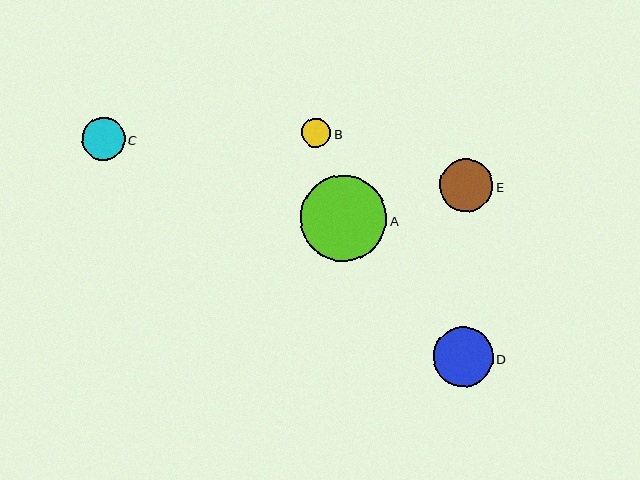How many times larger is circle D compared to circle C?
Circle D is approximately 1.4 times the size of circle C.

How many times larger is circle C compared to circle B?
Circle C is approximately 1.5 times the size of circle B.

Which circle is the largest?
Circle A is the largest with a size of approximately 86 pixels.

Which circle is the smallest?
Circle B is the smallest with a size of approximately 29 pixels.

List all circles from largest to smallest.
From largest to smallest: A, D, E, C, B.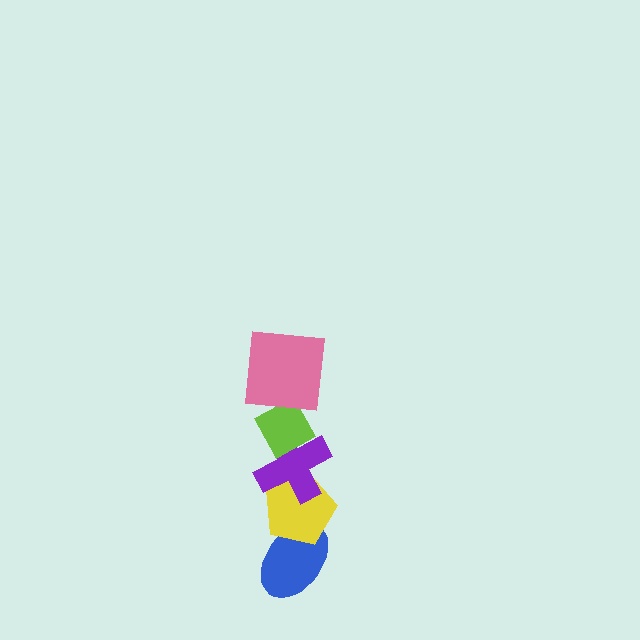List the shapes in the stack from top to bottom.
From top to bottom: the pink square, the lime diamond, the purple cross, the yellow pentagon, the blue ellipse.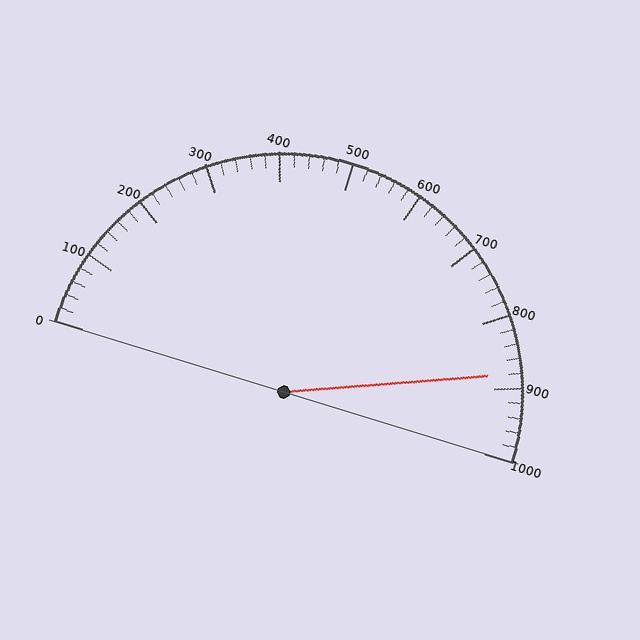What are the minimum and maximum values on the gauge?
The gauge ranges from 0 to 1000.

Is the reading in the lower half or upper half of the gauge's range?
The reading is in the upper half of the range (0 to 1000).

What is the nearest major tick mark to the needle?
The nearest major tick mark is 900.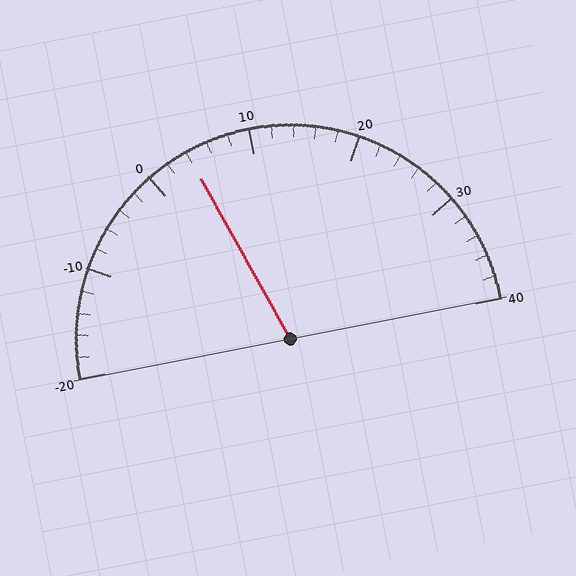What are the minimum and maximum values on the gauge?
The gauge ranges from -20 to 40.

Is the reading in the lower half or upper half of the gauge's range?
The reading is in the lower half of the range (-20 to 40).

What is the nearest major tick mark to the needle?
The nearest major tick mark is 0.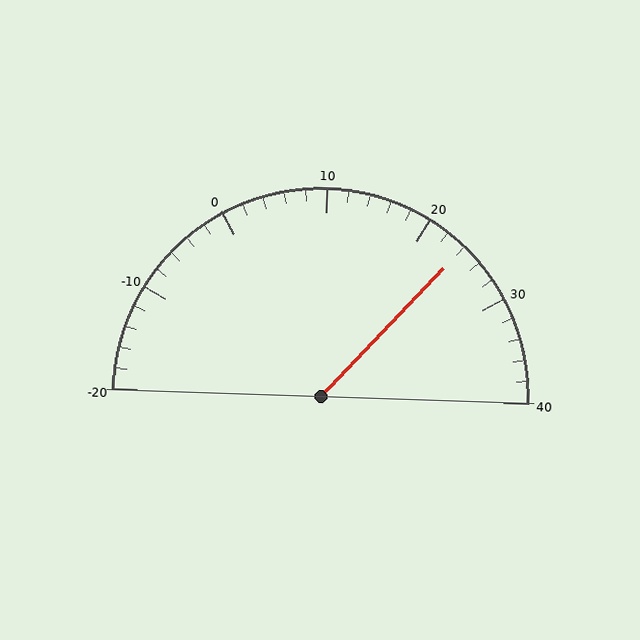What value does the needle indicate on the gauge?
The needle indicates approximately 24.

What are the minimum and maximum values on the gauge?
The gauge ranges from -20 to 40.